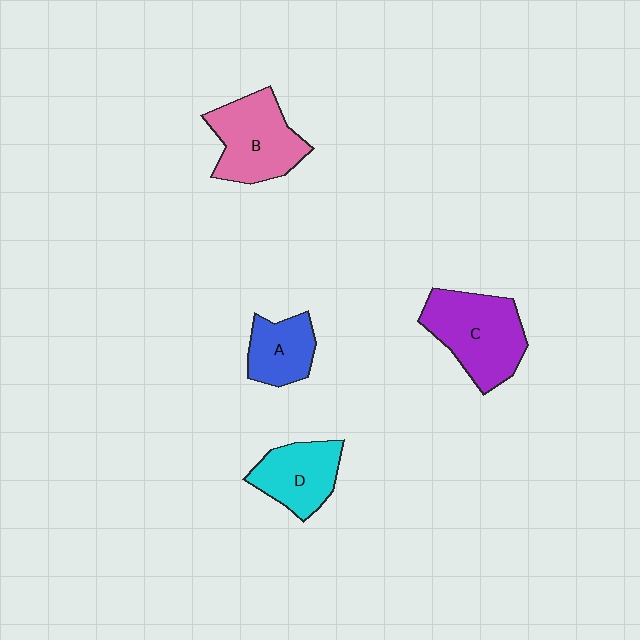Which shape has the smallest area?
Shape A (blue).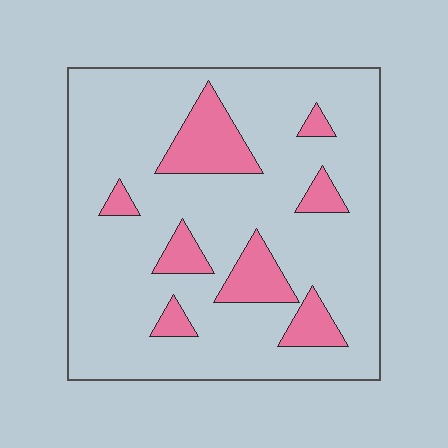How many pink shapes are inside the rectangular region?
8.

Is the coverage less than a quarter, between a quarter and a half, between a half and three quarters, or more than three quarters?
Less than a quarter.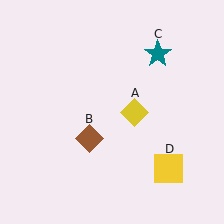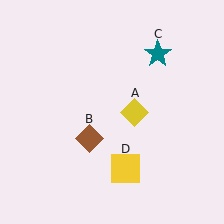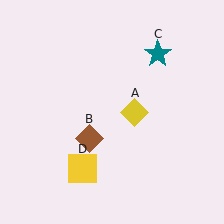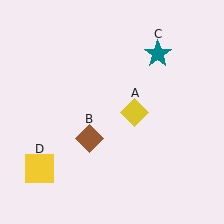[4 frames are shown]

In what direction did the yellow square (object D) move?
The yellow square (object D) moved left.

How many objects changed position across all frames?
1 object changed position: yellow square (object D).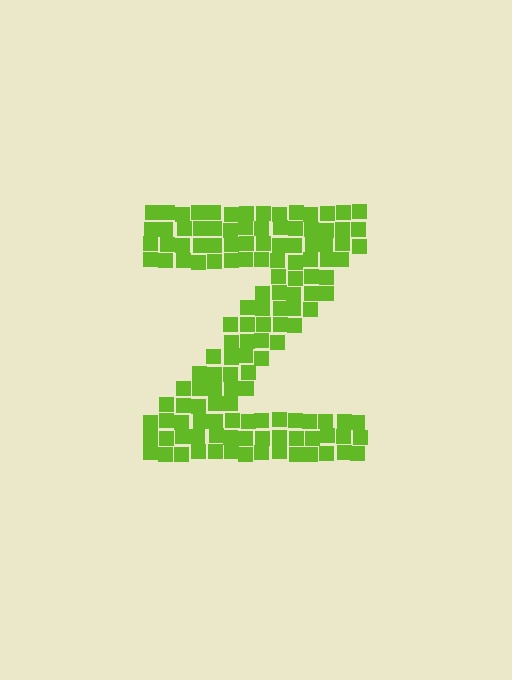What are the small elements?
The small elements are squares.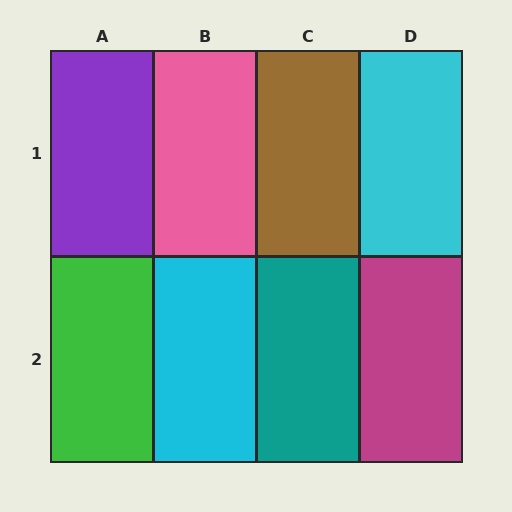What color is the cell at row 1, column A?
Purple.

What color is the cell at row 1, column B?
Pink.